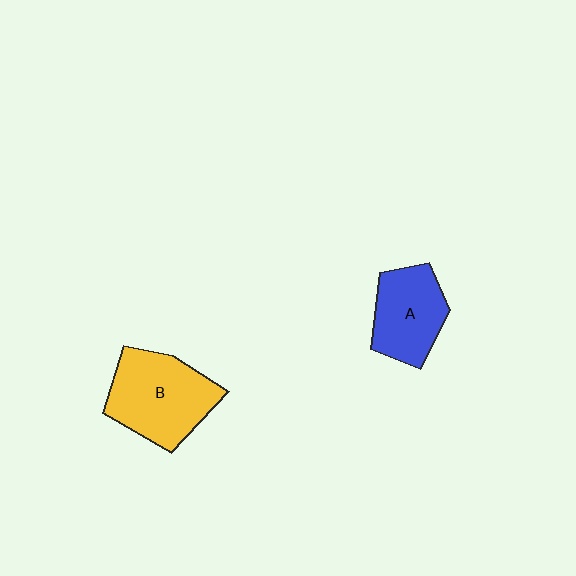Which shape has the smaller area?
Shape A (blue).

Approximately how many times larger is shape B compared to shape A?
Approximately 1.4 times.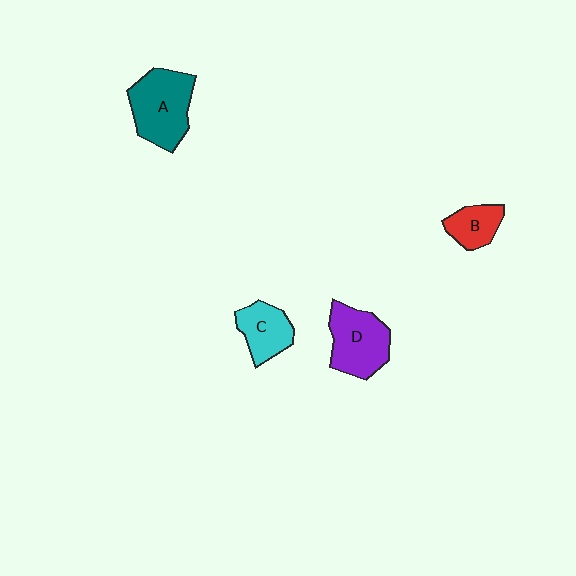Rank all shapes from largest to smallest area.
From largest to smallest: A (teal), D (purple), C (cyan), B (red).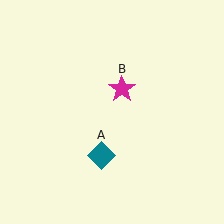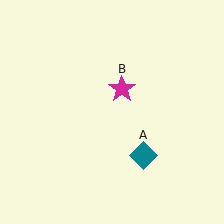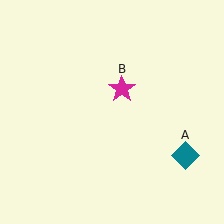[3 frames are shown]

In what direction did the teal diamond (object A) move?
The teal diamond (object A) moved right.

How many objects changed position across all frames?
1 object changed position: teal diamond (object A).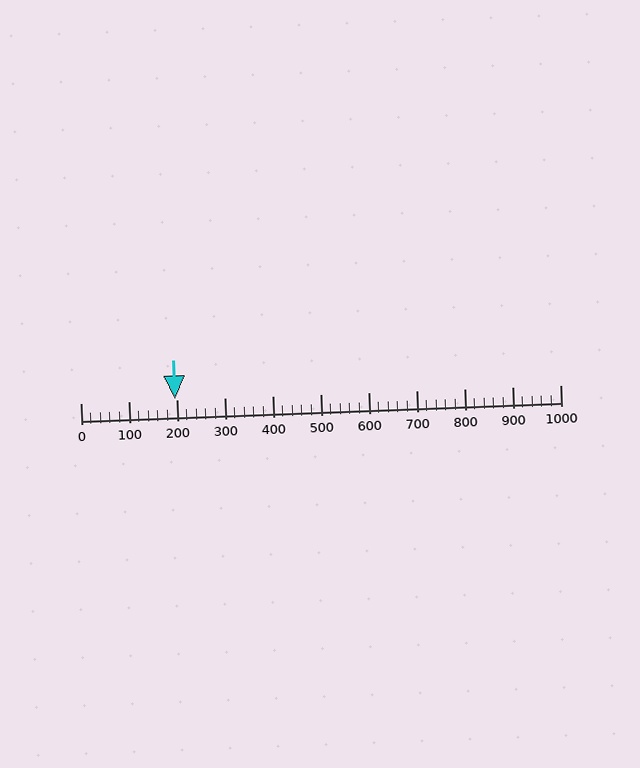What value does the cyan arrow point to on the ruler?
The cyan arrow points to approximately 196.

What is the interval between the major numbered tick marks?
The major tick marks are spaced 100 units apart.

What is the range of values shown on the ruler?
The ruler shows values from 0 to 1000.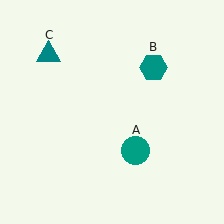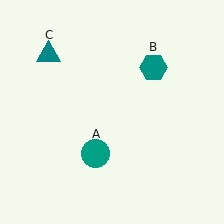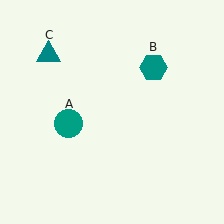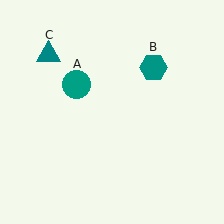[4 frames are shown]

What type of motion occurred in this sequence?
The teal circle (object A) rotated clockwise around the center of the scene.